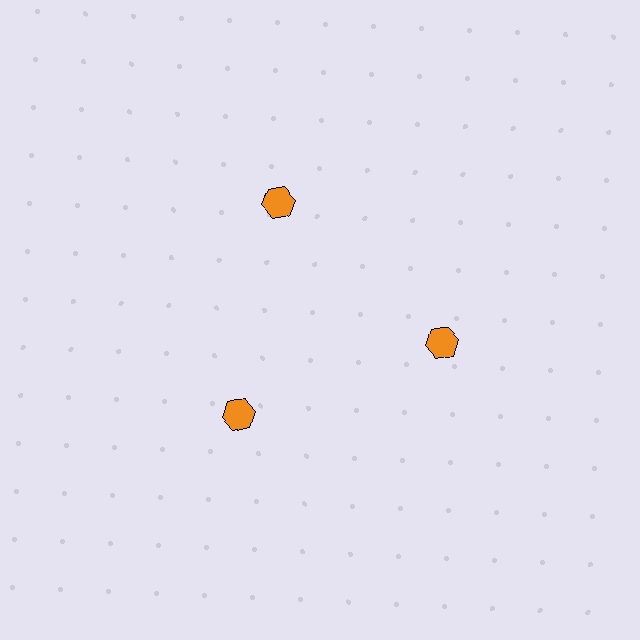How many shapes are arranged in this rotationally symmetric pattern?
There are 3 shapes, arranged in 3 groups of 1.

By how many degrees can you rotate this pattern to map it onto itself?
The pattern maps onto itself every 120 degrees of rotation.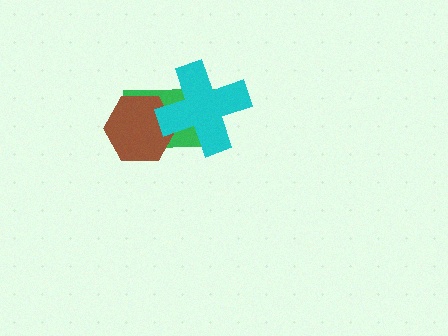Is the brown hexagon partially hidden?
Yes, it is partially covered by another shape.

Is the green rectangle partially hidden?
Yes, it is partially covered by another shape.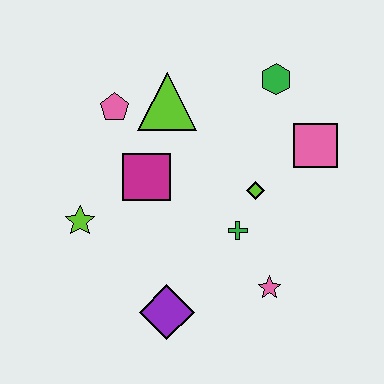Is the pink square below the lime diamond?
No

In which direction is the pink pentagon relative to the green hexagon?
The pink pentagon is to the left of the green hexagon.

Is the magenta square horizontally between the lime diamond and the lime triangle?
No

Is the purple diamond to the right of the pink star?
No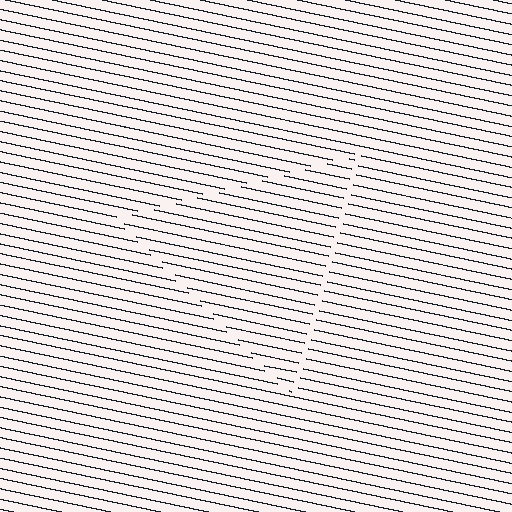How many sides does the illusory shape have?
3 sides — the line-ends trace a triangle.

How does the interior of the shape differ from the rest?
The interior of the shape contains the same grating, shifted by half a period — the contour is defined by the phase discontinuity where line-ends from the inner and outer gratings abut.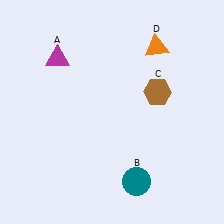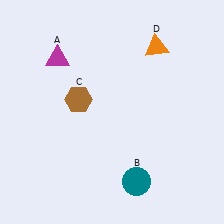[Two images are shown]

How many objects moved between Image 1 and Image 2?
1 object moved between the two images.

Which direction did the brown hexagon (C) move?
The brown hexagon (C) moved left.